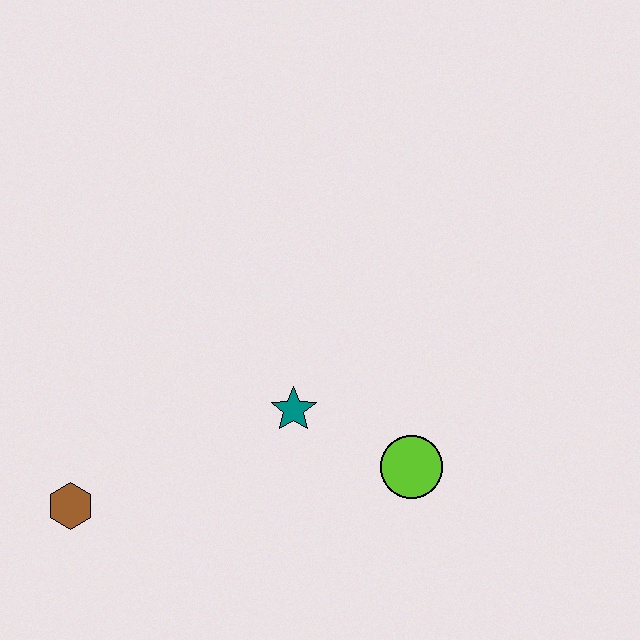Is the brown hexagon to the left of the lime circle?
Yes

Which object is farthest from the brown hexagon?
The lime circle is farthest from the brown hexagon.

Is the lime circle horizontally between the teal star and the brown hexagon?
No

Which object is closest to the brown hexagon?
The teal star is closest to the brown hexagon.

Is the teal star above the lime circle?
Yes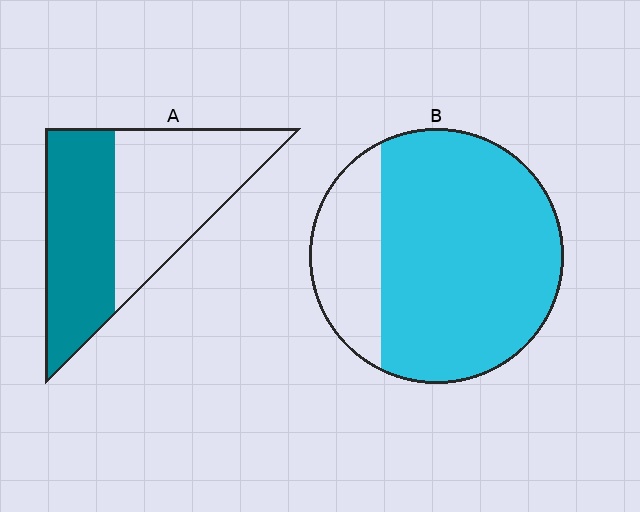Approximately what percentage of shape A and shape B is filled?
A is approximately 45% and B is approximately 75%.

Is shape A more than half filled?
Roughly half.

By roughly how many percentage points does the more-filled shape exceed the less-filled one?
By roughly 30 percentage points (B over A).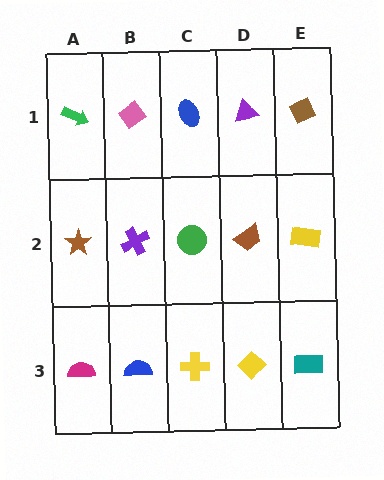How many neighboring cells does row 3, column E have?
2.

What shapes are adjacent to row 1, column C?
A green circle (row 2, column C), a pink diamond (row 1, column B), a purple triangle (row 1, column D).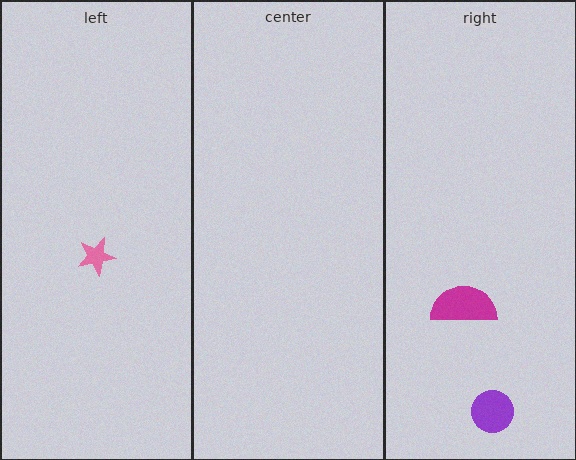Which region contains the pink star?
The left region.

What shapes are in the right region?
The magenta semicircle, the purple circle.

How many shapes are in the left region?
1.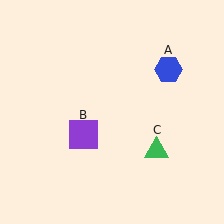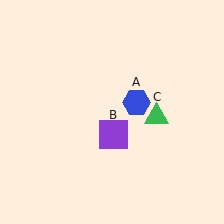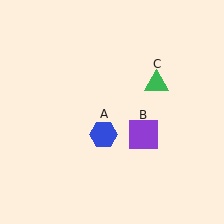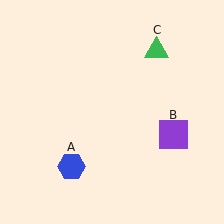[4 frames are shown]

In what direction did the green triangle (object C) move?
The green triangle (object C) moved up.